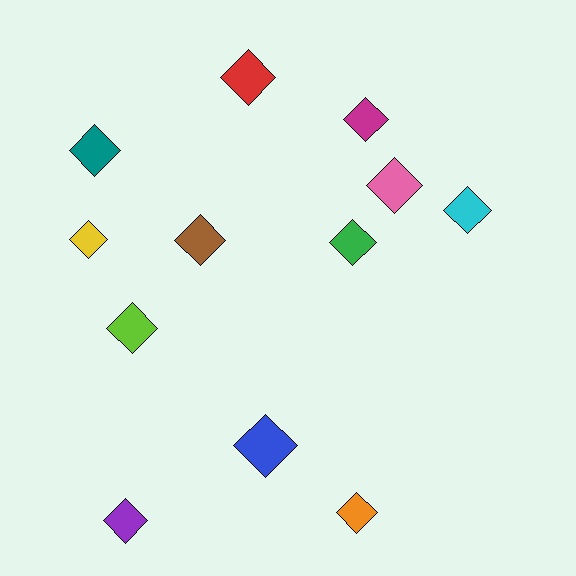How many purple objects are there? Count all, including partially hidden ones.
There is 1 purple object.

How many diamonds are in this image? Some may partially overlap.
There are 12 diamonds.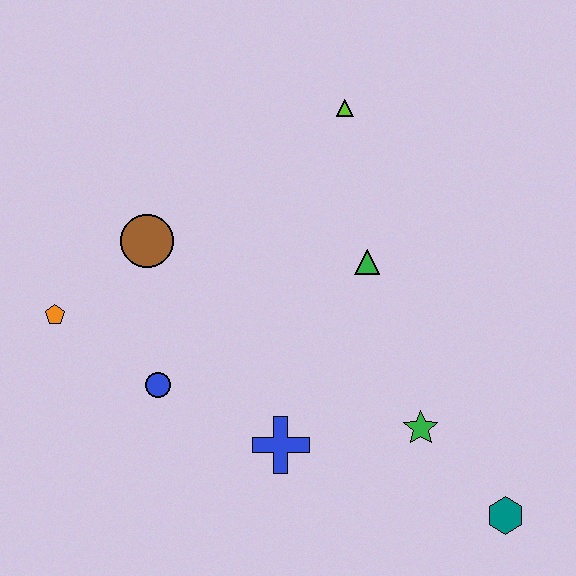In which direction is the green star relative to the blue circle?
The green star is to the right of the blue circle.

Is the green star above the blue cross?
Yes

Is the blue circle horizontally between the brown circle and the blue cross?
Yes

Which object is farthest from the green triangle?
The orange pentagon is farthest from the green triangle.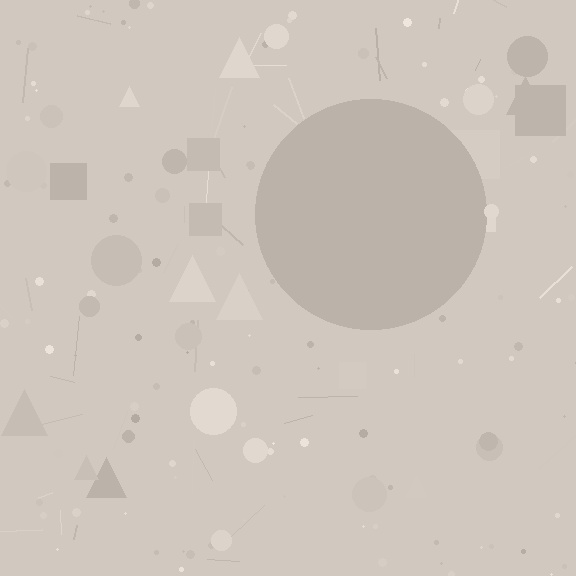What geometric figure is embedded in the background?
A circle is embedded in the background.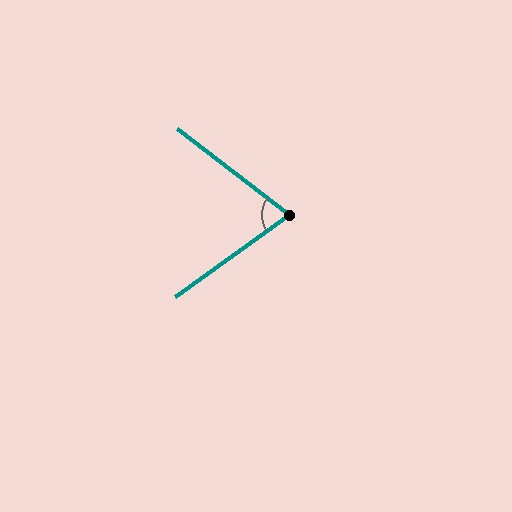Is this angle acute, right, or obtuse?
It is acute.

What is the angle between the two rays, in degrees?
Approximately 73 degrees.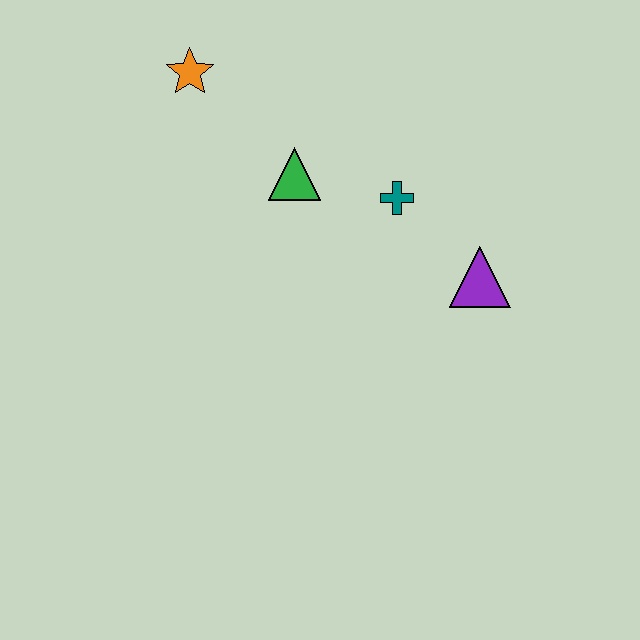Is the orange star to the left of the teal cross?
Yes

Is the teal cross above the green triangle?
No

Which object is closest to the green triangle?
The teal cross is closest to the green triangle.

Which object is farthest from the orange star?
The purple triangle is farthest from the orange star.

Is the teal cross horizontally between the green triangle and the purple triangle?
Yes